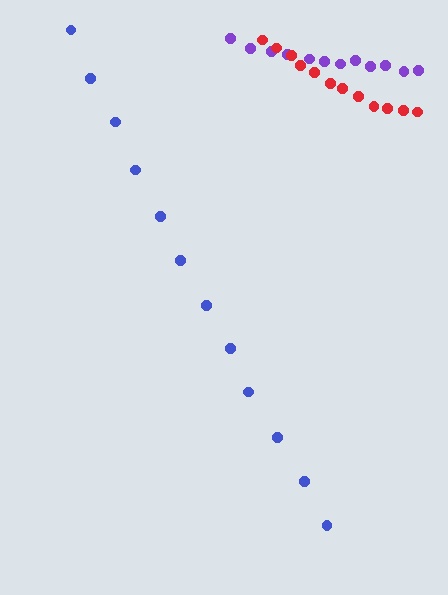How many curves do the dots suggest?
There are 3 distinct paths.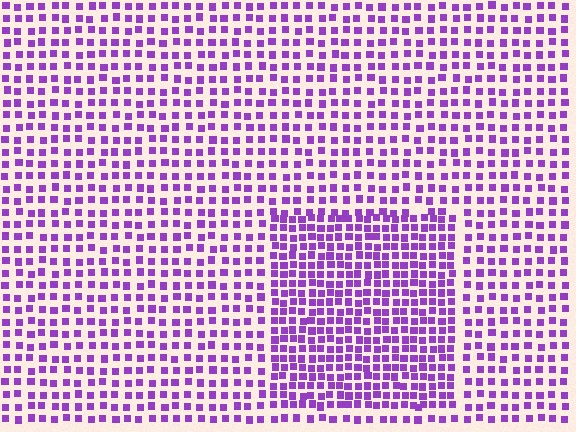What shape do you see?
I see a rectangle.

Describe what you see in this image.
The image contains small purple elements arranged at two different densities. A rectangle-shaped region is visible where the elements are more densely packed than the surrounding area.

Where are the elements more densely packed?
The elements are more densely packed inside the rectangle boundary.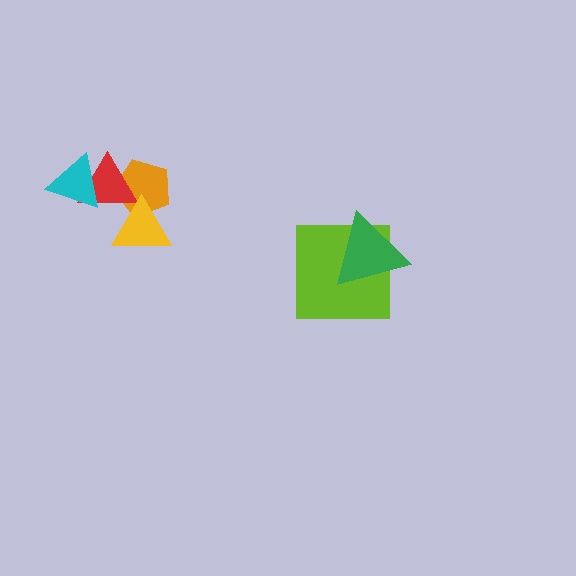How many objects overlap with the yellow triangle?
2 objects overlap with the yellow triangle.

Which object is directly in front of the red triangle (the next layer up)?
The yellow triangle is directly in front of the red triangle.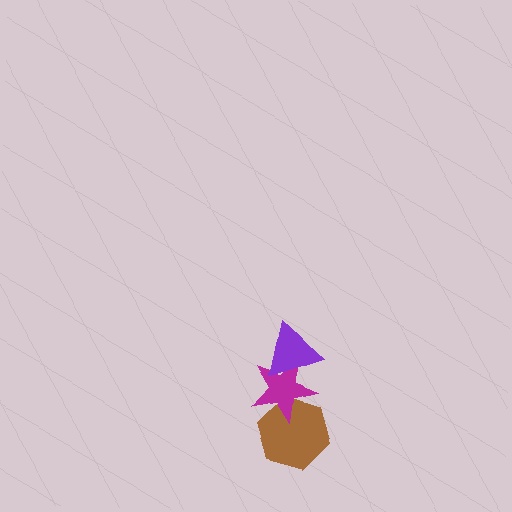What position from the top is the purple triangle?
The purple triangle is 1st from the top.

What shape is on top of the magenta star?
The purple triangle is on top of the magenta star.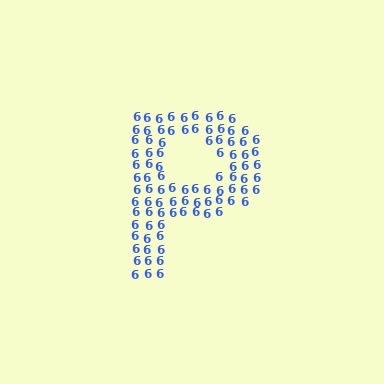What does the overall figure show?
The overall figure shows the letter P.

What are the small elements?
The small elements are digit 6's.